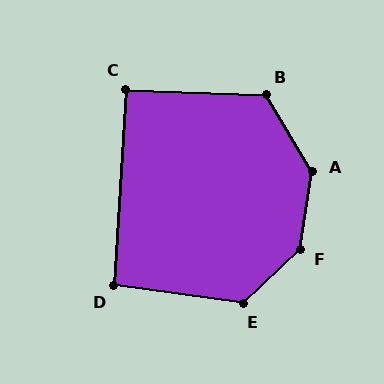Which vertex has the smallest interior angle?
C, at approximately 91 degrees.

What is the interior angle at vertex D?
Approximately 94 degrees (approximately right).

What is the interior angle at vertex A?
Approximately 140 degrees (obtuse).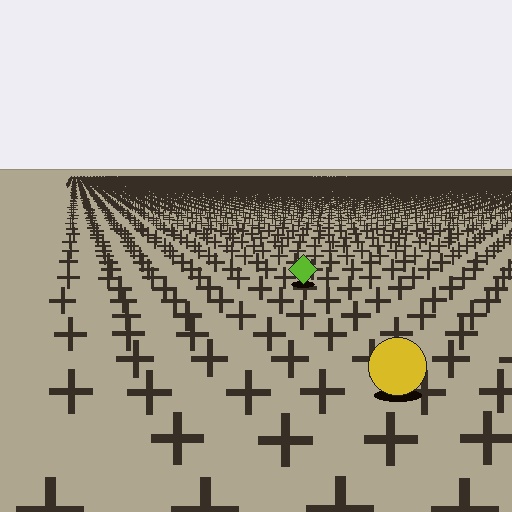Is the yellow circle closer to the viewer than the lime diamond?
Yes. The yellow circle is closer — you can tell from the texture gradient: the ground texture is coarser near it.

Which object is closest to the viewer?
The yellow circle is closest. The texture marks near it are larger and more spread out.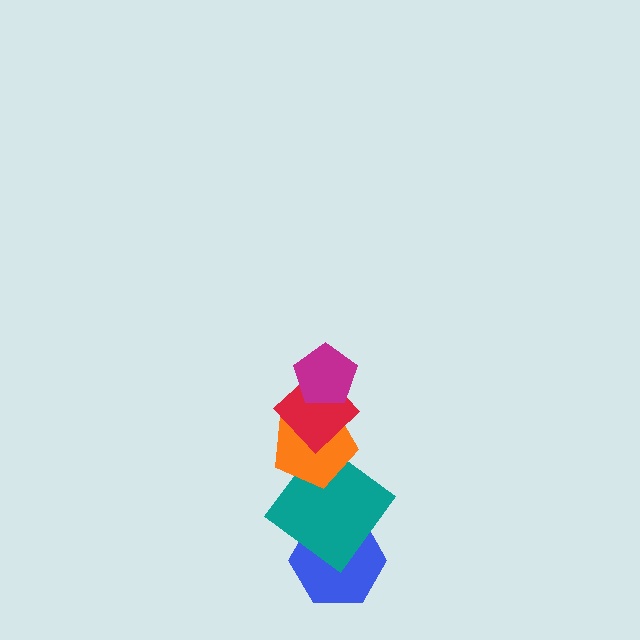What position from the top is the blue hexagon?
The blue hexagon is 5th from the top.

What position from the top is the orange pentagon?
The orange pentagon is 3rd from the top.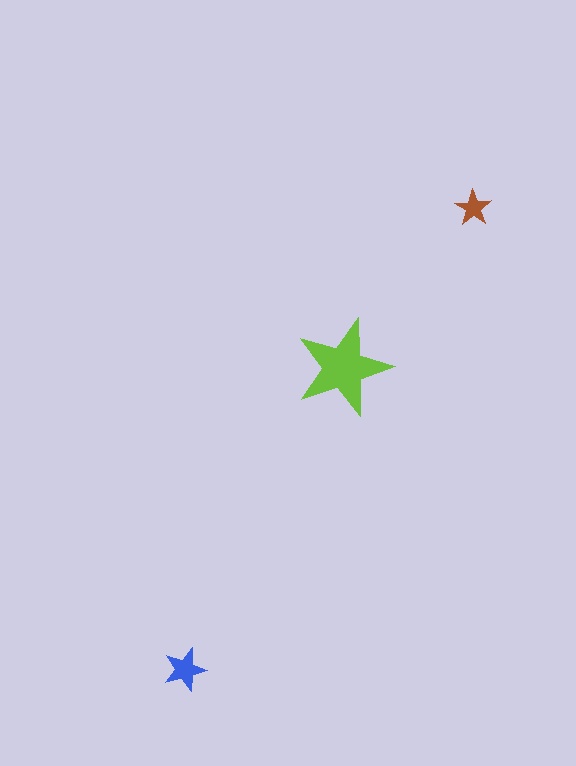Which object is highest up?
The brown star is topmost.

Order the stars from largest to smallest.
the lime one, the blue one, the brown one.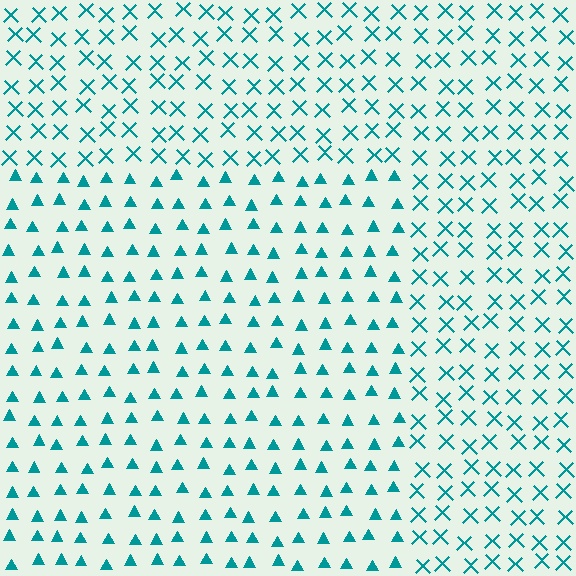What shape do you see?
I see a rectangle.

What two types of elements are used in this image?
The image uses triangles inside the rectangle region and X marks outside it.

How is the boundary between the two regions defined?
The boundary is defined by a change in element shape: triangles inside vs. X marks outside. All elements share the same color and spacing.